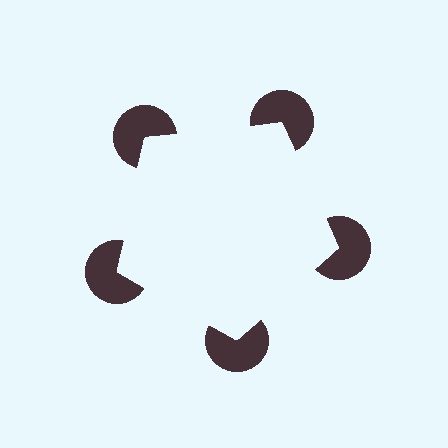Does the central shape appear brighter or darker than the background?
It typically appears slightly brighter than the background, even though no actual brightness change is drawn.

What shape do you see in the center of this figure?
An illusory pentagon — its edges are inferred from the aligned wedge cuts in the pac-man discs, not physically drawn.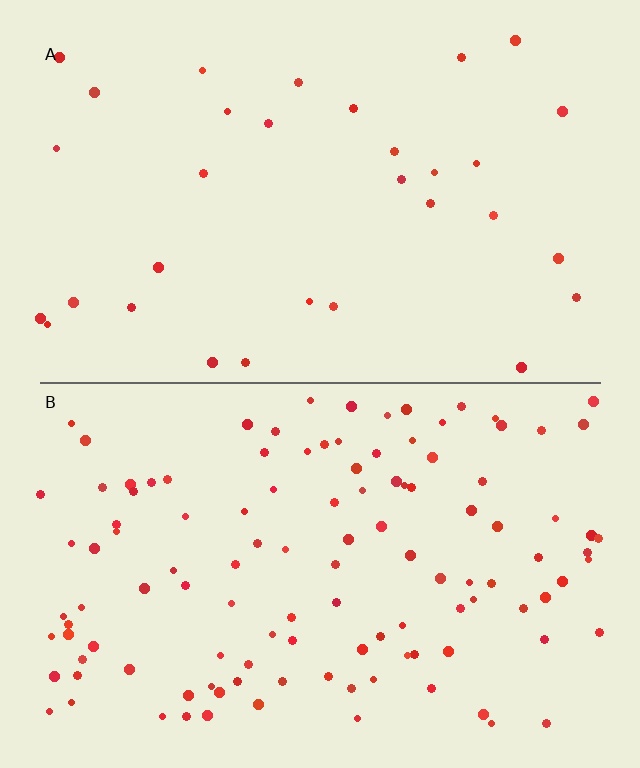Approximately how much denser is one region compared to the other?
Approximately 3.7× — region B over region A.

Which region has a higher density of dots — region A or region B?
B (the bottom).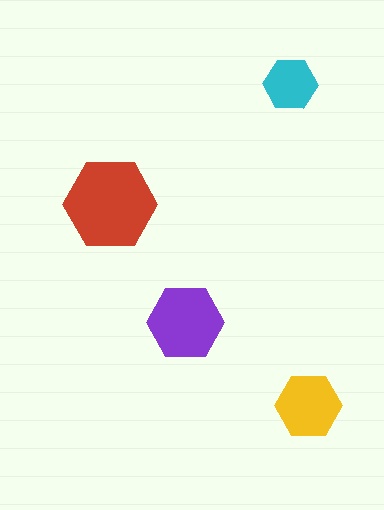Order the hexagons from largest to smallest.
the red one, the purple one, the yellow one, the cyan one.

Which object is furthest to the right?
The yellow hexagon is rightmost.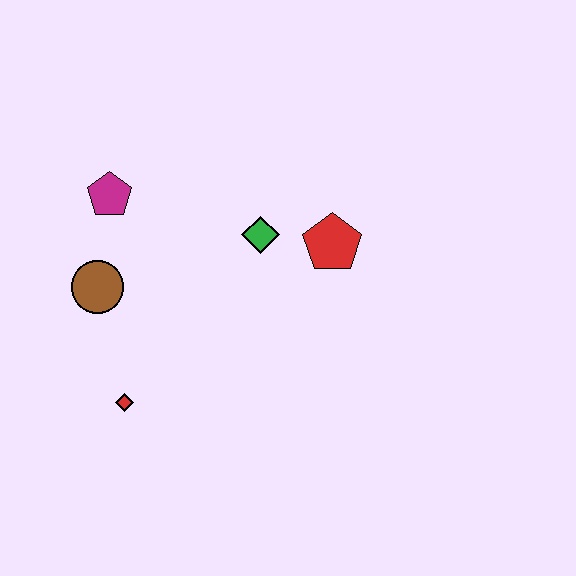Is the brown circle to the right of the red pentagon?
No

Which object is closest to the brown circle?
The magenta pentagon is closest to the brown circle.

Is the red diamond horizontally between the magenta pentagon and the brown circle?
No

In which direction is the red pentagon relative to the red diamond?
The red pentagon is to the right of the red diamond.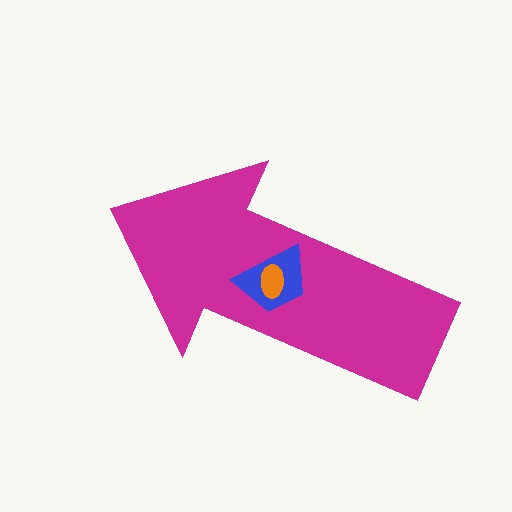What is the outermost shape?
The magenta arrow.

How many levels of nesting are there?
3.